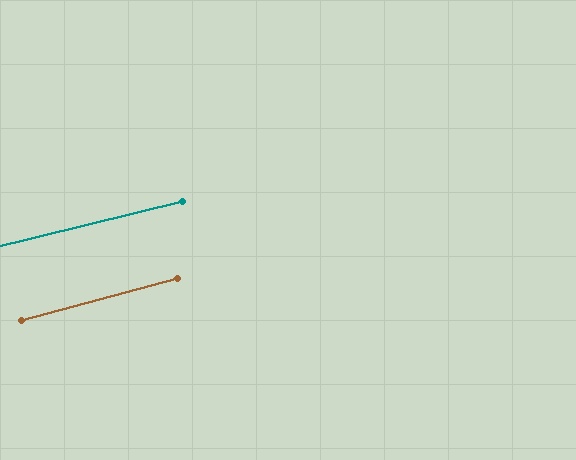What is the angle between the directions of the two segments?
Approximately 2 degrees.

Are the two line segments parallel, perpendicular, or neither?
Parallel — their directions differ by only 1.7°.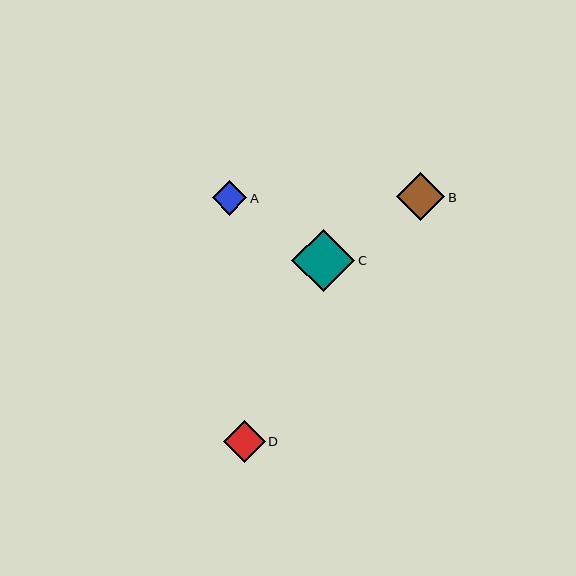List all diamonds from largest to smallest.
From largest to smallest: C, B, D, A.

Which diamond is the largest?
Diamond C is the largest with a size of approximately 63 pixels.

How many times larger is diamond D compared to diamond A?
Diamond D is approximately 1.2 times the size of diamond A.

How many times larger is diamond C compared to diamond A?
Diamond C is approximately 1.8 times the size of diamond A.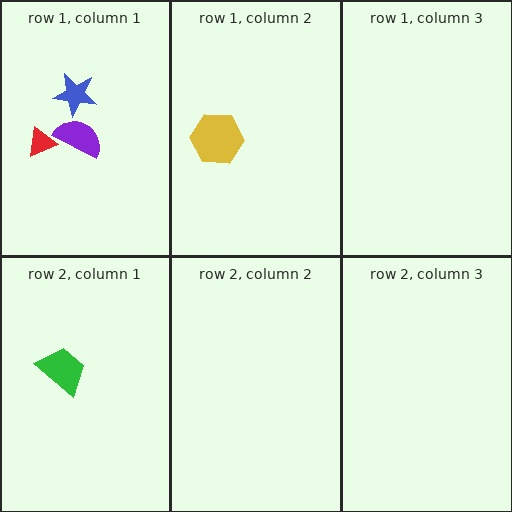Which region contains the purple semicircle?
The row 1, column 1 region.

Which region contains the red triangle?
The row 1, column 1 region.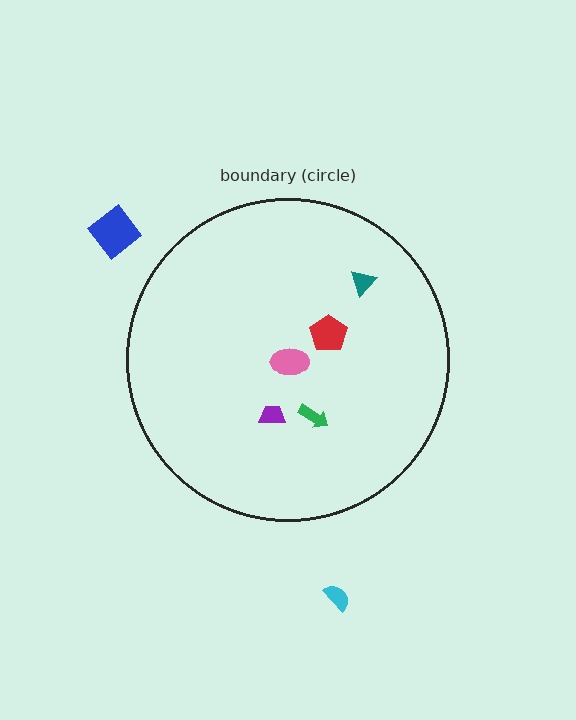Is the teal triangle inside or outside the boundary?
Inside.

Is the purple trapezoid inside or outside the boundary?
Inside.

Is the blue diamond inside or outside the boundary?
Outside.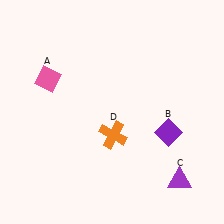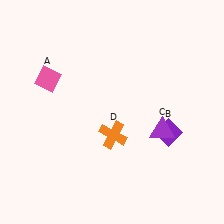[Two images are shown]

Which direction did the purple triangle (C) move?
The purple triangle (C) moved up.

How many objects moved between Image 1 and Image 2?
1 object moved between the two images.